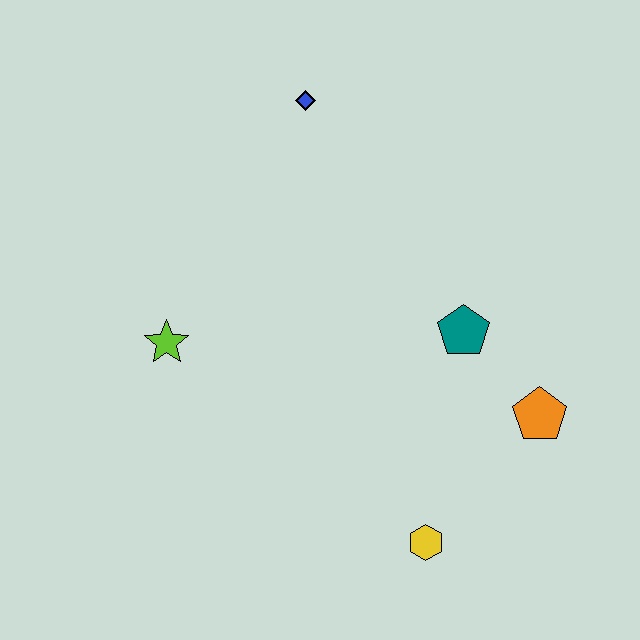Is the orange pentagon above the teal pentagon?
No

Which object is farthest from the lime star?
The orange pentagon is farthest from the lime star.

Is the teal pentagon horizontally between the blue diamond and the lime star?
No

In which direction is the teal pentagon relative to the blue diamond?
The teal pentagon is below the blue diamond.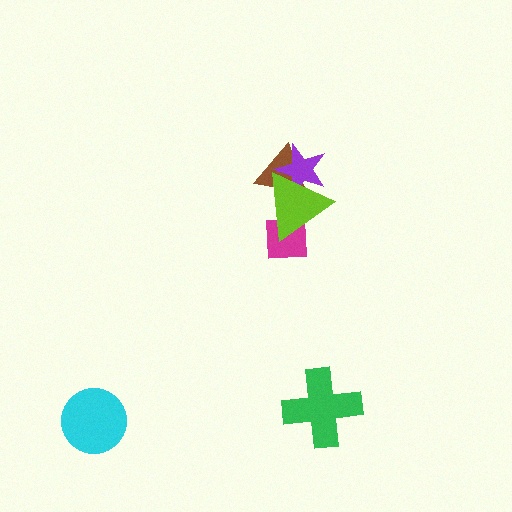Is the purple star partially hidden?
Yes, it is partially covered by another shape.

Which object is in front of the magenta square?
The lime triangle is in front of the magenta square.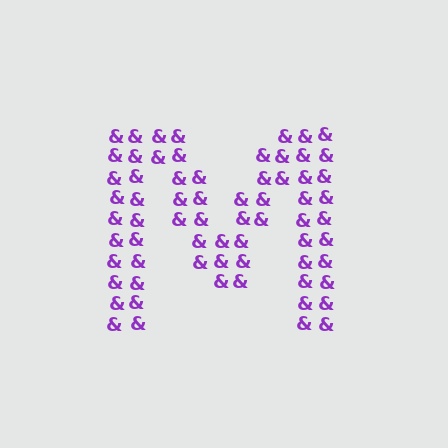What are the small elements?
The small elements are ampersands.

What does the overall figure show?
The overall figure shows the letter M.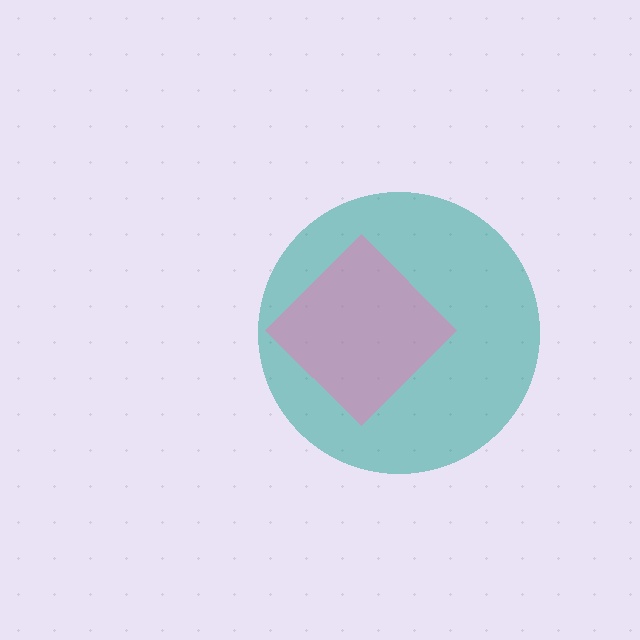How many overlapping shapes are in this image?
There are 2 overlapping shapes in the image.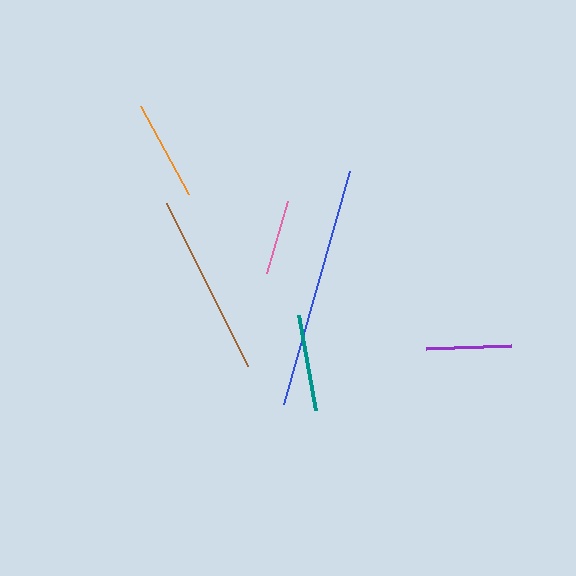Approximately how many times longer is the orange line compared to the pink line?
The orange line is approximately 1.3 times the length of the pink line.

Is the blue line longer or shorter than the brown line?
The blue line is longer than the brown line.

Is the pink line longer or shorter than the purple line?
The purple line is longer than the pink line.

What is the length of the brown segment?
The brown segment is approximately 182 pixels long.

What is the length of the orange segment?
The orange segment is approximately 100 pixels long.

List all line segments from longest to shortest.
From longest to shortest: blue, brown, orange, teal, purple, pink.